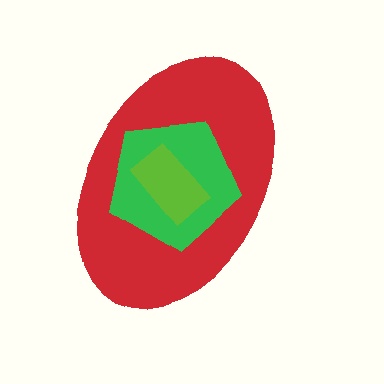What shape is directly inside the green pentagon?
The lime rectangle.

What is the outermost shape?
The red ellipse.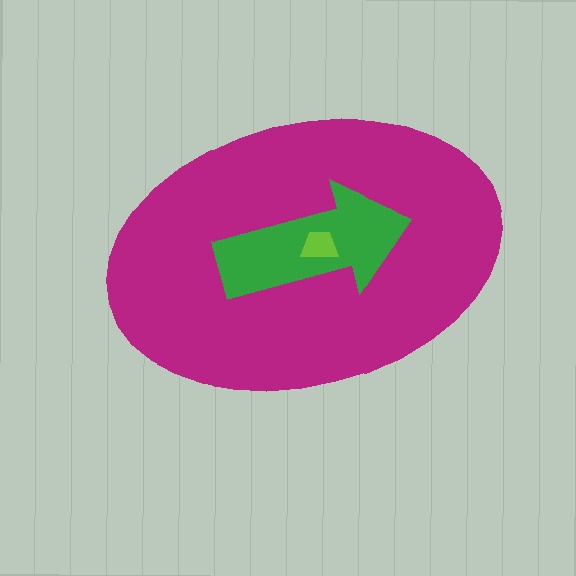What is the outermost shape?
The magenta ellipse.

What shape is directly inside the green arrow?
The lime trapezoid.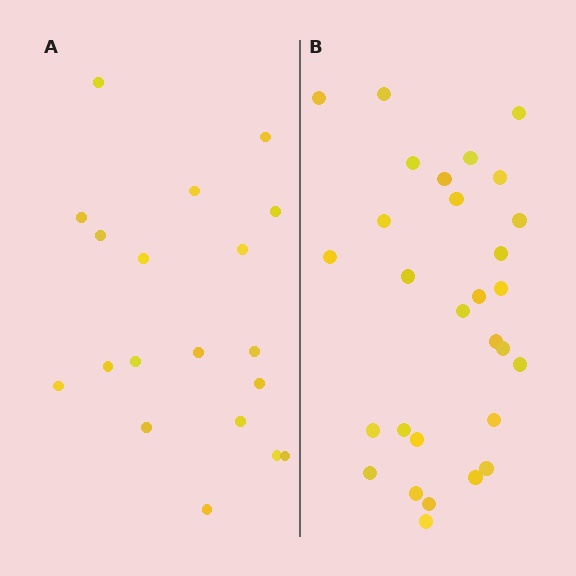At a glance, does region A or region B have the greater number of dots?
Region B (the right region) has more dots.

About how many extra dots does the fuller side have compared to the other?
Region B has roughly 10 or so more dots than region A.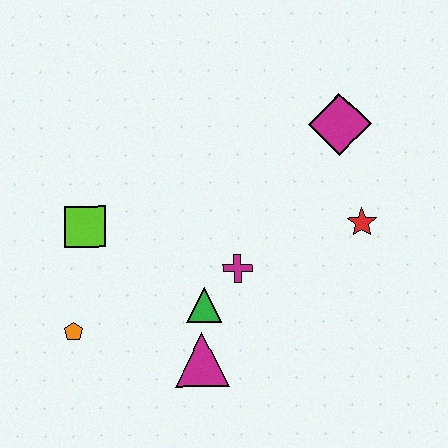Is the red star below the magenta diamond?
Yes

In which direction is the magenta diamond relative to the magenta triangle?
The magenta diamond is above the magenta triangle.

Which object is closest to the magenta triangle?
The green triangle is closest to the magenta triangle.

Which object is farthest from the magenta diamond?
The orange pentagon is farthest from the magenta diamond.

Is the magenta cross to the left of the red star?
Yes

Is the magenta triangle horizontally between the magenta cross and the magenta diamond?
No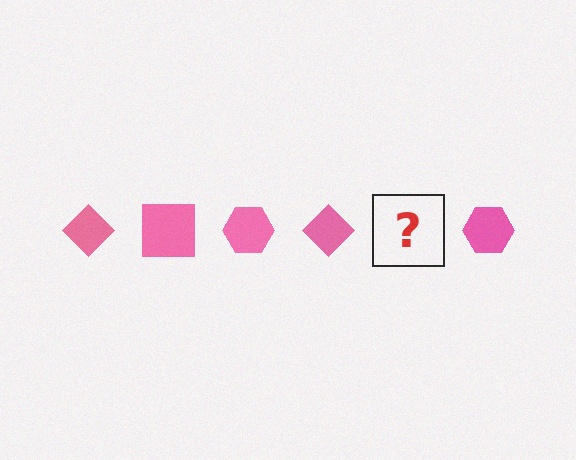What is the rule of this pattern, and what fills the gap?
The rule is that the pattern cycles through diamond, square, hexagon shapes in pink. The gap should be filled with a pink square.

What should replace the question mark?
The question mark should be replaced with a pink square.